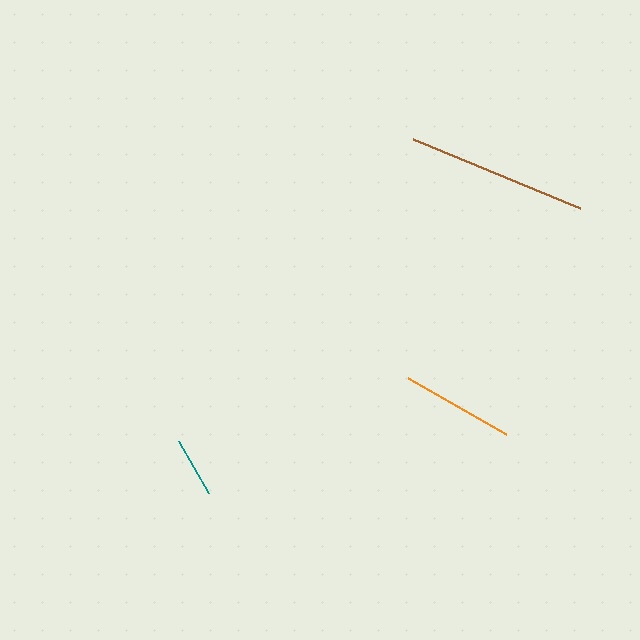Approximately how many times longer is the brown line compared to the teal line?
The brown line is approximately 3.0 times the length of the teal line.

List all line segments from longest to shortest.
From longest to shortest: brown, orange, teal.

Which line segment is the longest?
The brown line is the longest at approximately 181 pixels.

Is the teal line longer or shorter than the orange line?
The orange line is longer than the teal line.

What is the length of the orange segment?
The orange segment is approximately 112 pixels long.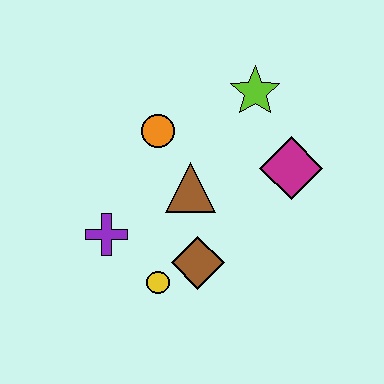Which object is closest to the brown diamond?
The yellow circle is closest to the brown diamond.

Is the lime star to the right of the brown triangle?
Yes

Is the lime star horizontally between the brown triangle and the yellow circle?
No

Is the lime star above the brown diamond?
Yes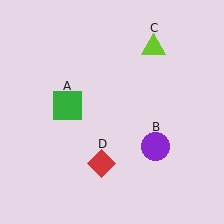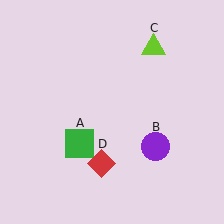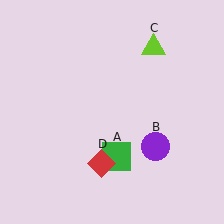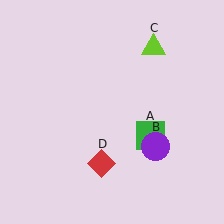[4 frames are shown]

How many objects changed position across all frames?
1 object changed position: green square (object A).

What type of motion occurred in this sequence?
The green square (object A) rotated counterclockwise around the center of the scene.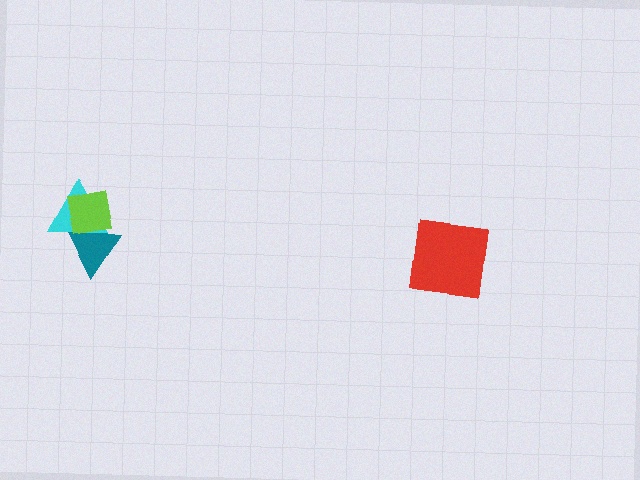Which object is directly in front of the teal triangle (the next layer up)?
The cyan triangle is directly in front of the teal triangle.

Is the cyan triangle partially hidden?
Yes, it is partially covered by another shape.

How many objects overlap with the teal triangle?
2 objects overlap with the teal triangle.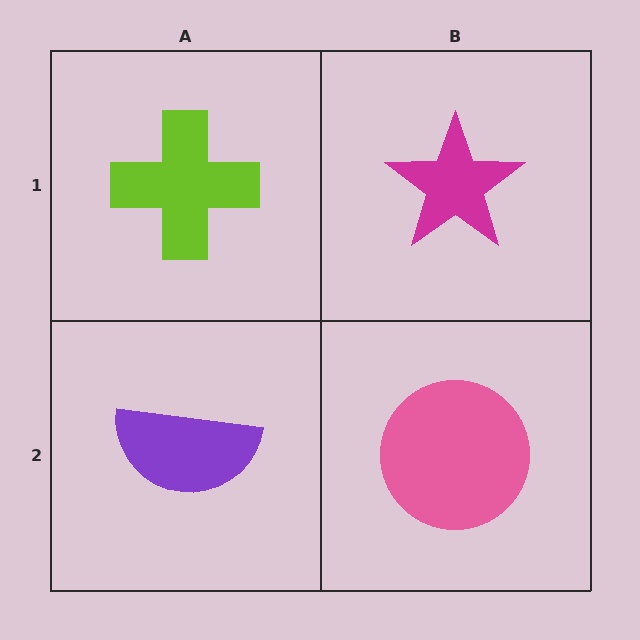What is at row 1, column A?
A lime cross.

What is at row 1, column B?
A magenta star.